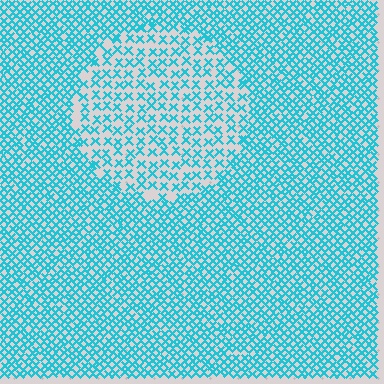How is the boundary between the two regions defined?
The boundary is defined by a change in element density (approximately 2.0x ratio). All elements are the same color, size, and shape.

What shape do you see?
I see a circle.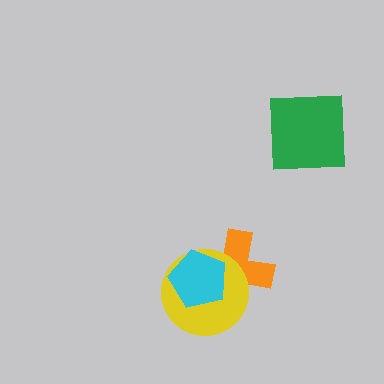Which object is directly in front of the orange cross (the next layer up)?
The yellow circle is directly in front of the orange cross.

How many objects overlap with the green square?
0 objects overlap with the green square.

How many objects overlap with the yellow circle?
2 objects overlap with the yellow circle.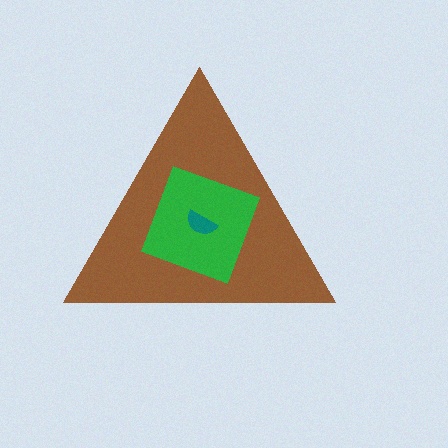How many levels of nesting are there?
3.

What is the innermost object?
The teal semicircle.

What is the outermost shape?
The brown triangle.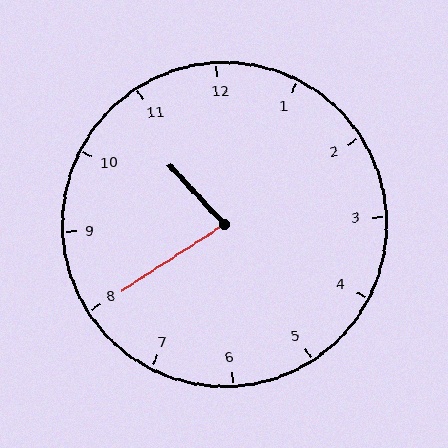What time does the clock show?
10:40.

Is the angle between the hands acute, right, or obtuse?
It is acute.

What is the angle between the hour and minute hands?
Approximately 80 degrees.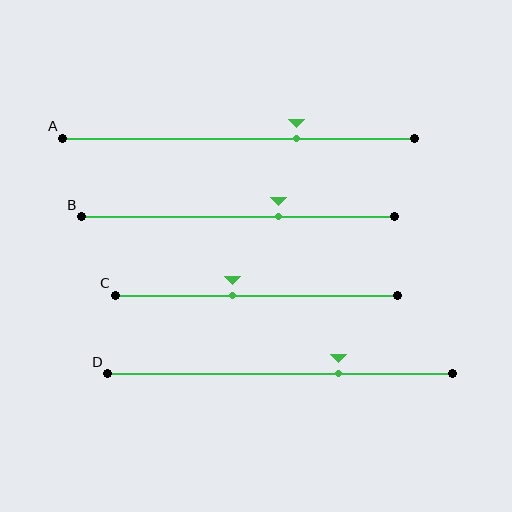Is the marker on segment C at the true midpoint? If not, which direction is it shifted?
No, the marker on segment C is shifted to the left by about 9% of the segment length.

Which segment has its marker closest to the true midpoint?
Segment C has its marker closest to the true midpoint.